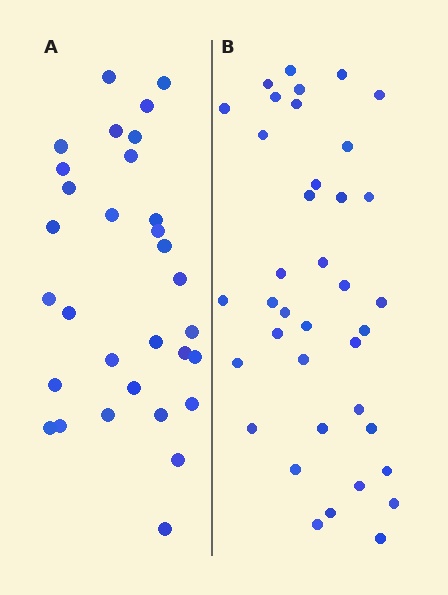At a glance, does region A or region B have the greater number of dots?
Region B (the right region) has more dots.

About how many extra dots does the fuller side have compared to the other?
Region B has roughly 8 or so more dots than region A.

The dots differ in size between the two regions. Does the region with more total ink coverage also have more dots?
No. Region A has more total ink coverage because its dots are larger, but region B actually contains more individual dots. Total area can be misleading — the number of items is what matters here.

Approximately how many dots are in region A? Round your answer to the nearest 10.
About 30 dots. (The exact count is 31, which rounds to 30.)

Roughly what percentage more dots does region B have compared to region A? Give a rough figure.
About 25% more.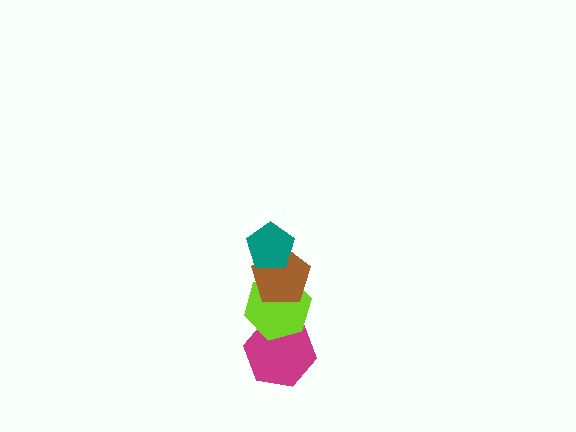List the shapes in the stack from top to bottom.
From top to bottom: the teal pentagon, the brown pentagon, the lime hexagon, the magenta hexagon.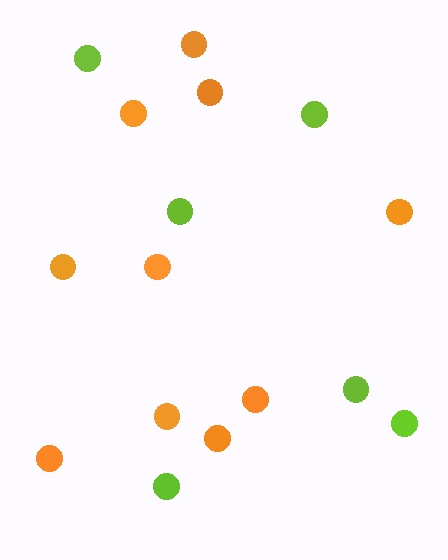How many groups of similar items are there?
There are 2 groups: one group of orange circles (10) and one group of lime circles (6).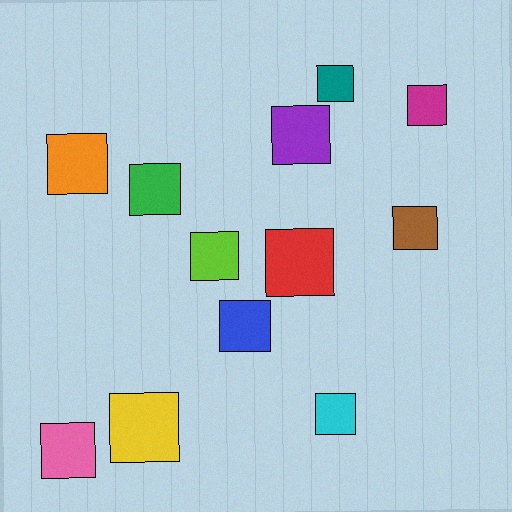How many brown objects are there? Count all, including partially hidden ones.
There is 1 brown object.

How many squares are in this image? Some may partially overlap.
There are 12 squares.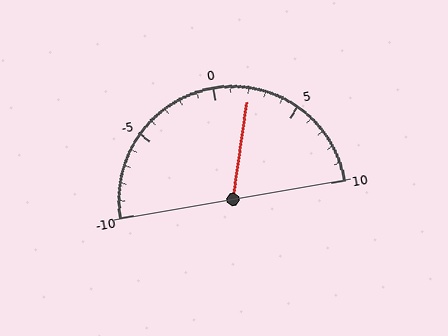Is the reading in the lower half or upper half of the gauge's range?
The reading is in the upper half of the range (-10 to 10).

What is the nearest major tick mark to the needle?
The nearest major tick mark is 0.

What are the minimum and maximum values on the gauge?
The gauge ranges from -10 to 10.